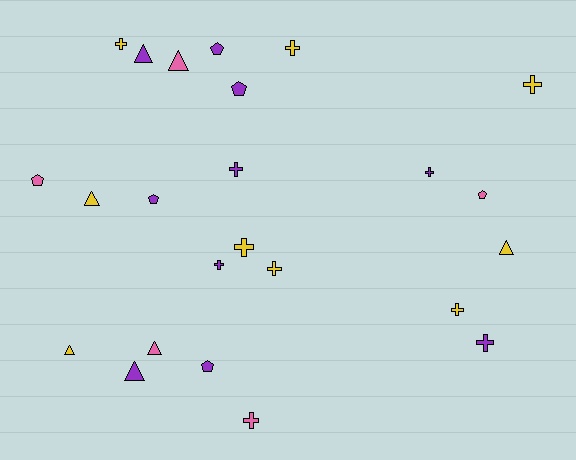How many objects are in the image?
There are 24 objects.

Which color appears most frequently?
Purple, with 10 objects.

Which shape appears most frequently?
Cross, with 11 objects.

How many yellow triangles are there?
There are 3 yellow triangles.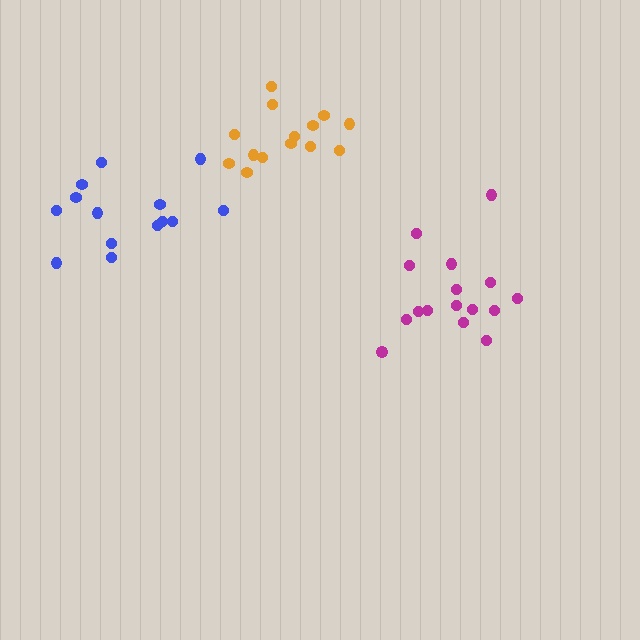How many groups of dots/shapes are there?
There are 3 groups.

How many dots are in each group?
Group 1: 16 dots, Group 2: 14 dots, Group 3: 14 dots (44 total).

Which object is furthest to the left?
The blue cluster is leftmost.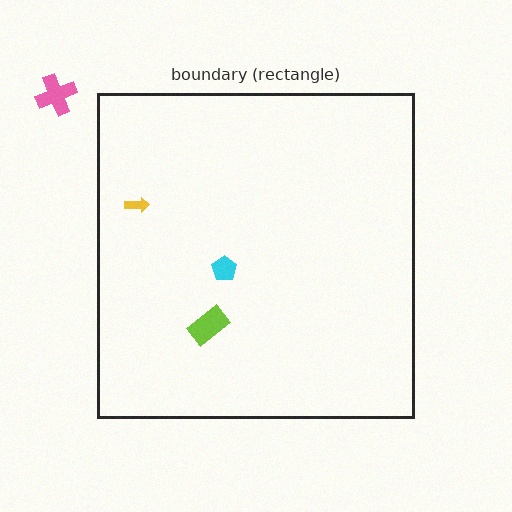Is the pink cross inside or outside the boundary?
Outside.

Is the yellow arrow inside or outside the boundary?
Inside.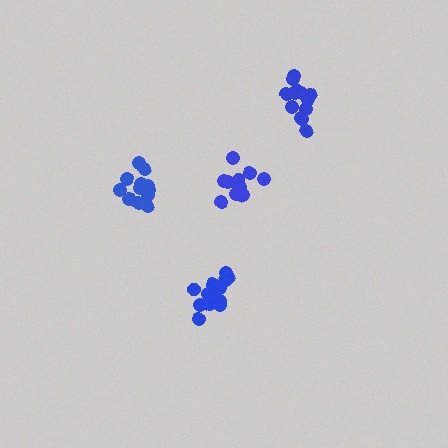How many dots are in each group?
Group 1: 13 dots, Group 2: 12 dots, Group 3: 13 dots, Group 4: 13 dots (51 total).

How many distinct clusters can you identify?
There are 4 distinct clusters.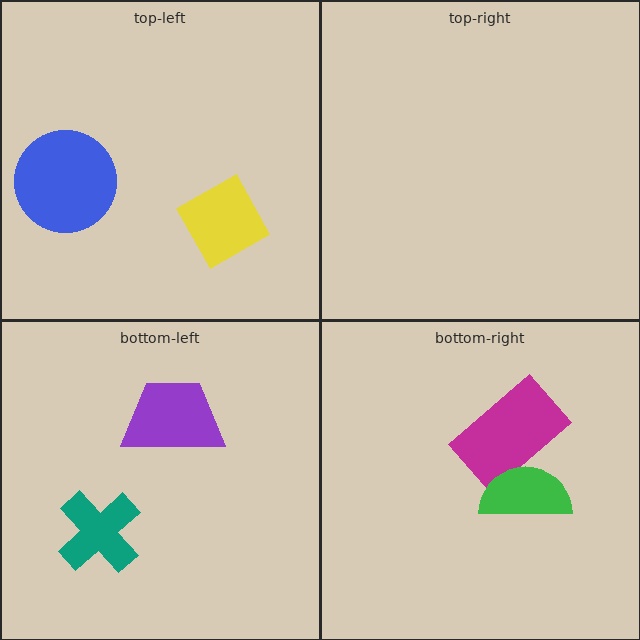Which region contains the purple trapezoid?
The bottom-left region.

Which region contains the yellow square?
The top-left region.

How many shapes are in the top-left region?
2.